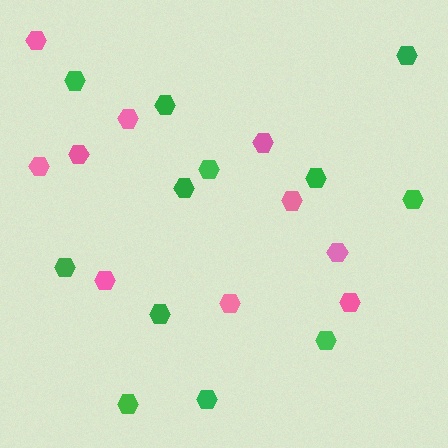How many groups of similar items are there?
There are 2 groups: one group of green hexagons (12) and one group of pink hexagons (10).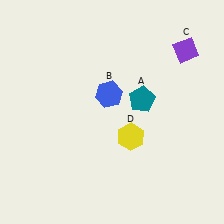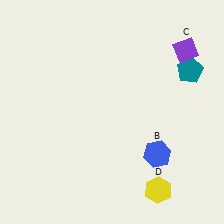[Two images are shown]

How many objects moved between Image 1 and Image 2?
3 objects moved between the two images.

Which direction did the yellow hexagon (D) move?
The yellow hexagon (D) moved down.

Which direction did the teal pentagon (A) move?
The teal pentagon (A) moved right.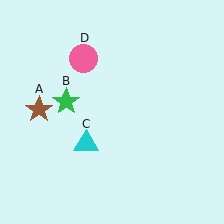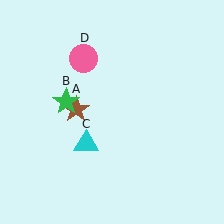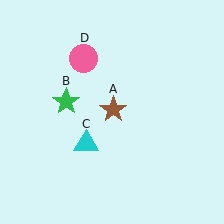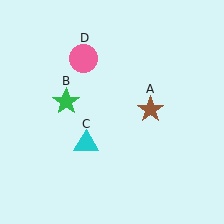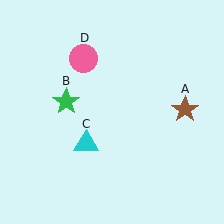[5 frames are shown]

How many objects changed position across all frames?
1 object changed position: brown star (object A).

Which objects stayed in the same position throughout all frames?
Green star (object B) and cyan triangle (object C) and pink circle (object D) remained stationary.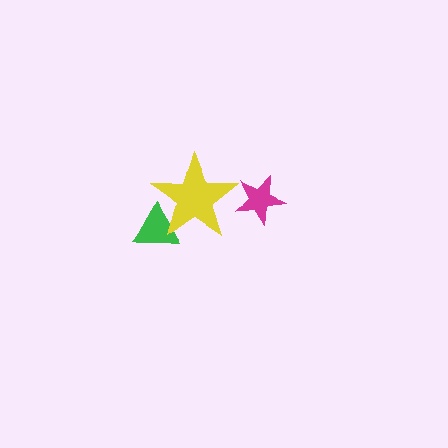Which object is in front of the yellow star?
The magenta star is in front of the yellow star.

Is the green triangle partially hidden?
Yes, it is partially covered by another shape.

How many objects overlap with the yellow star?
2 objects overlap with the yellow star.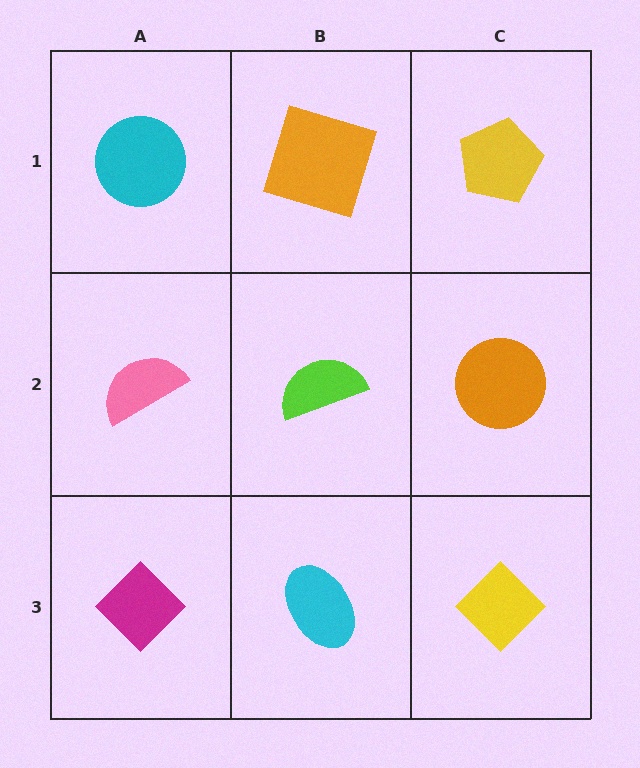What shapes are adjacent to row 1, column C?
An orange circle (row 2, column C), an orange square (row 1, column B).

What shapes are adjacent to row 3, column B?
A lime semicircle (row 2, column B), a magenta diamond (row 3, column A), a yellow diamond (row 3, column C).